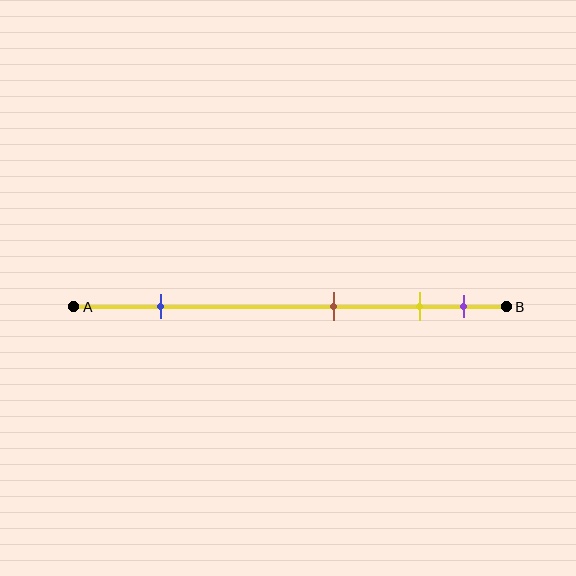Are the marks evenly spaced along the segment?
No, the marks are not evenly spaced.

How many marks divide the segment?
There are 4 marks dividing the segment.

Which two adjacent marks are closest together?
The yellow and purple marks are the closest adjacent pair.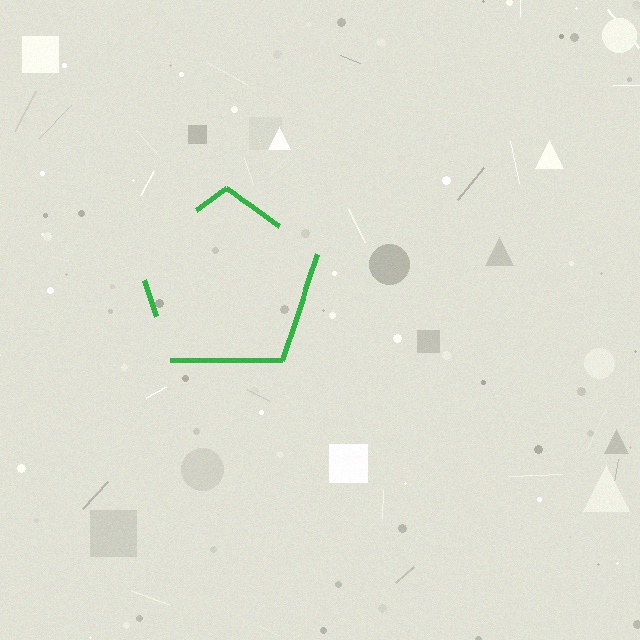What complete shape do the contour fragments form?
The contour fragments form a pentagon.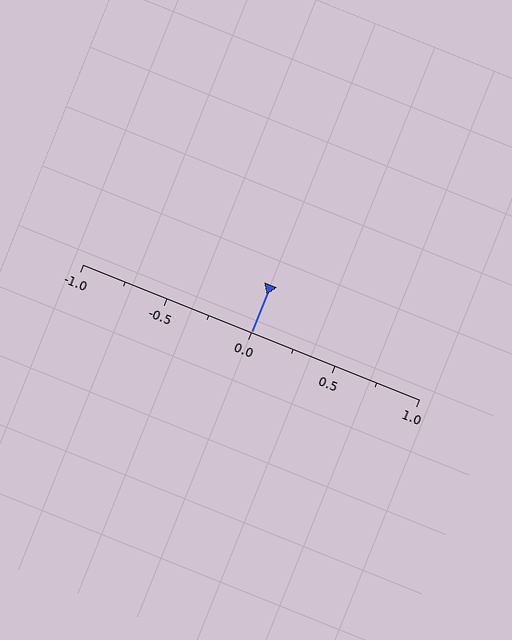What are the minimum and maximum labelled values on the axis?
The axis runs from -1.0 to 1.0.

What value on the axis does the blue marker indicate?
The marker indicates approximately 0.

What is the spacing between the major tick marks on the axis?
The major ticks are spaced 0.5 apart.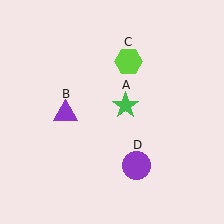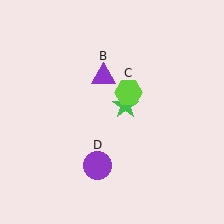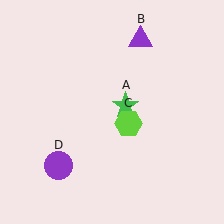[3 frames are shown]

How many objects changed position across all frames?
3 objects changed position: purple triangle (object B), lime hexagon (object C), purple circle (object D).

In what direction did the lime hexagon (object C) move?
The lime hexagon (object C) moved down.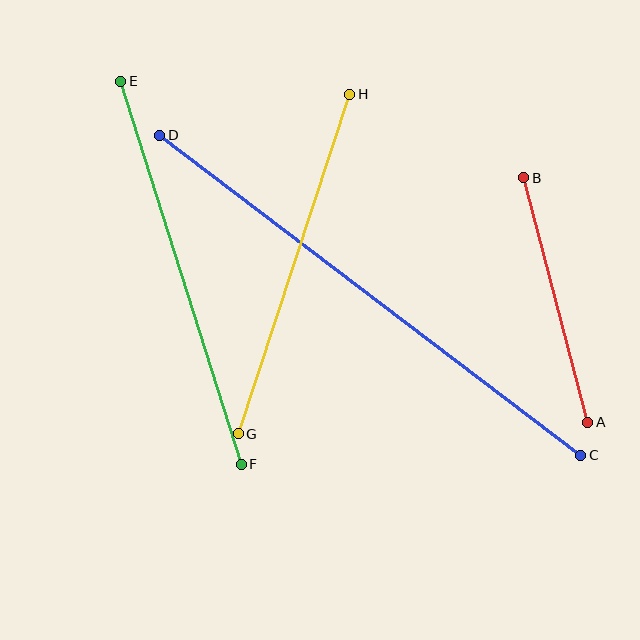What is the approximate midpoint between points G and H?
The midpoint is at approximately (294, 264) pixels.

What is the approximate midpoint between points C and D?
The midpoint is at approximately (370, 295) pixels.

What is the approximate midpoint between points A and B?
The midpoint is at approximately (556, 300) pixels.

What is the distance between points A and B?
The distance is approximately 252 pixels.